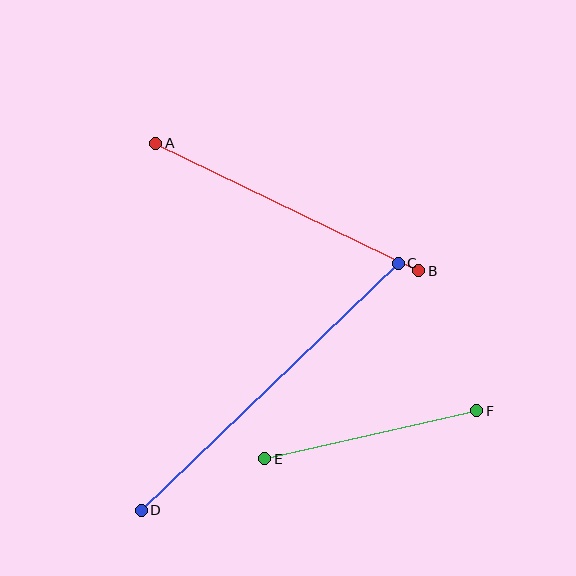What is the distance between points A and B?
The distance is approximately 292 pixels.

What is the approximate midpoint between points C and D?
The midpoint is at approximately (270, 387) pixels.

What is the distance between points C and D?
The distance is approximately 357 pixels.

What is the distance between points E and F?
The distance is approximately 217 pixels.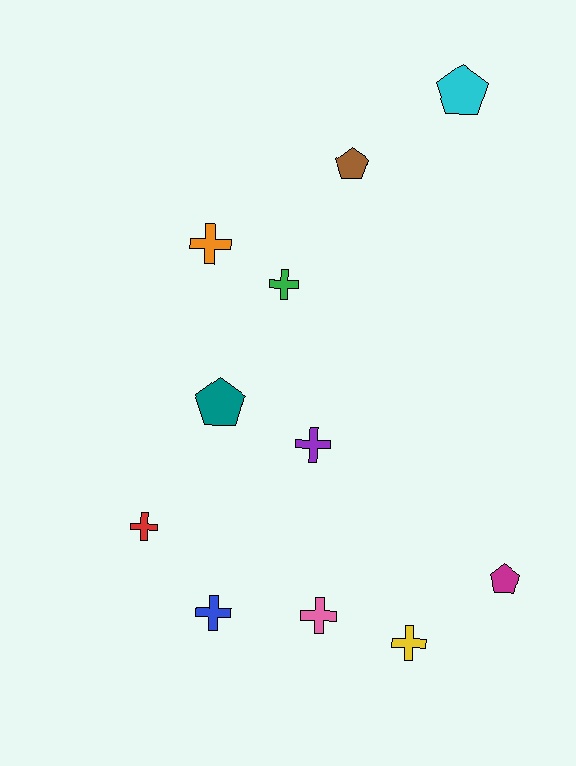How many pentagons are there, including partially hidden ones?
There are 4 pentagons.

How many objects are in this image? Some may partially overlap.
There are 11 objects.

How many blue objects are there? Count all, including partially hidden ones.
There is 1 blue object.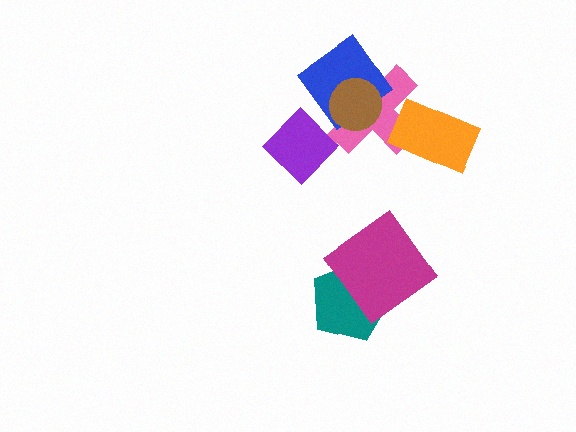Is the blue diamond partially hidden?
Yes, it is partially covered by another shape.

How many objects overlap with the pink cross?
3 objects overlap with the pink cross.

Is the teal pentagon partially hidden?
Yes, it is partially covered by another shape.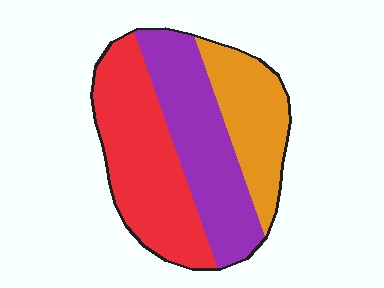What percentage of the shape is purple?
Purple covers roughly 35% of the shape.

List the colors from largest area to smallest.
From largest to smallest: red, purple, orange.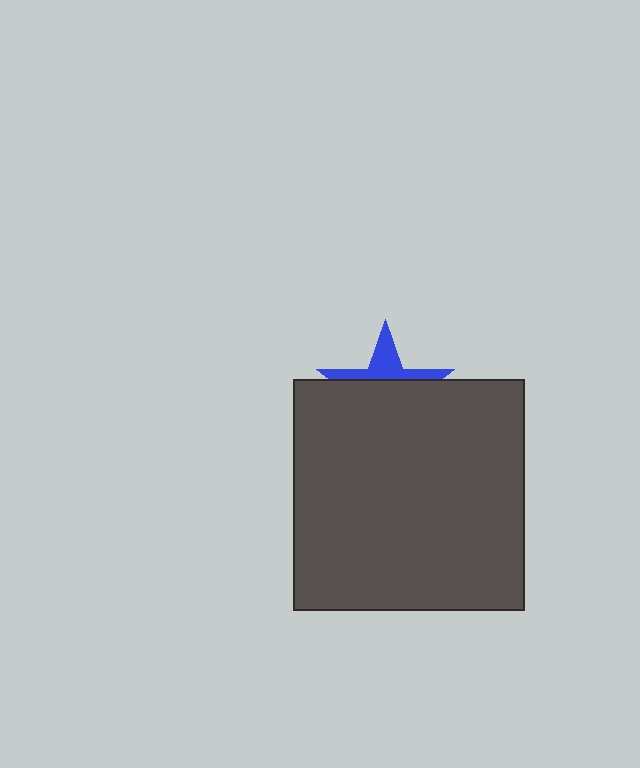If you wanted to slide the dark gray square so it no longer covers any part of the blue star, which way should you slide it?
Slide it down — that is the most direct way to separate the two shapes.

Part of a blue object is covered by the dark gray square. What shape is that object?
It is a star.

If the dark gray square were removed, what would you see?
You would see the complete blue star.